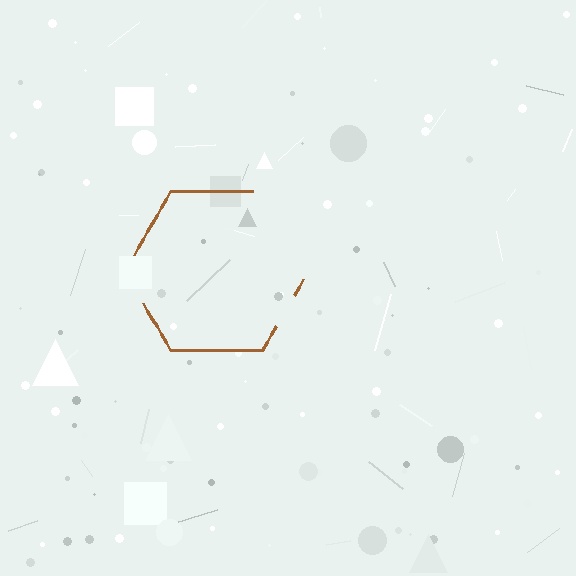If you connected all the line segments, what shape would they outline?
They would outline a hexagon.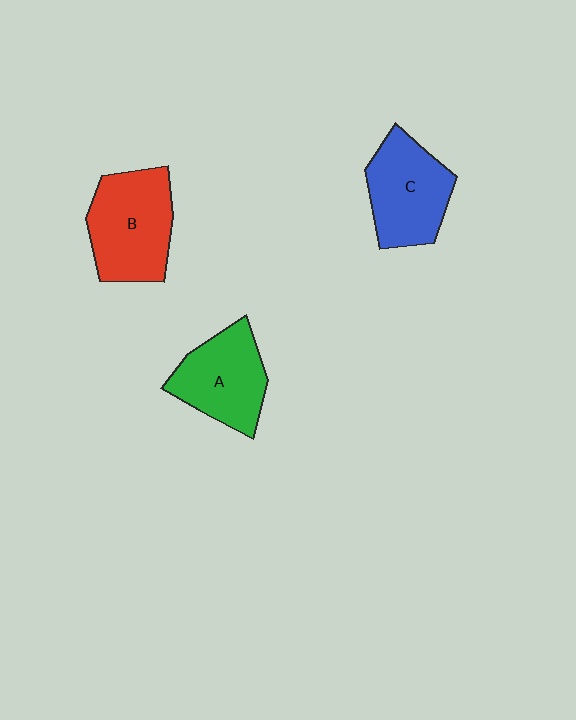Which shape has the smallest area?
Shape A (green).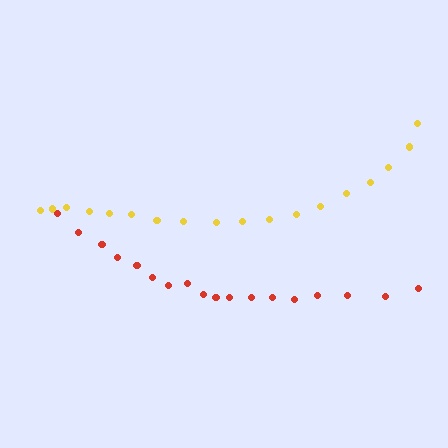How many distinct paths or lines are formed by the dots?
There are 2 distinct paths.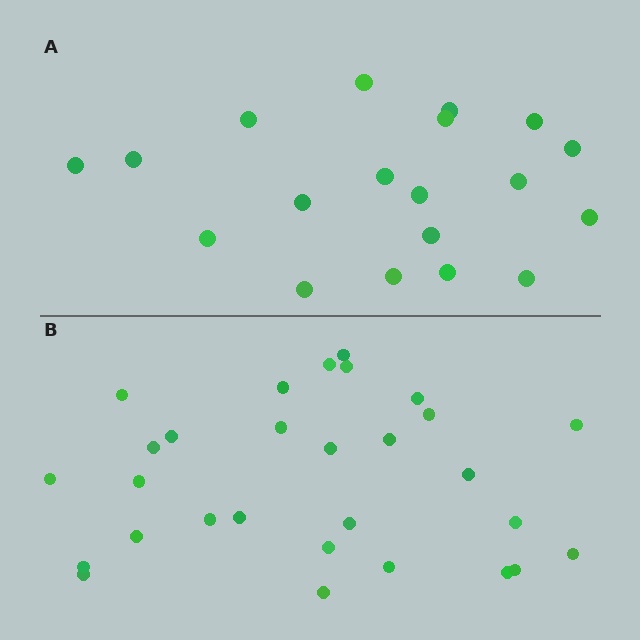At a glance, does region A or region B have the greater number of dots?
Region B (the bottom region) has more dots.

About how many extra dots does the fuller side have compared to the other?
Region B has roughly 10 or so more dots than region A.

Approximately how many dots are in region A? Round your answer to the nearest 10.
About 20 dots. (The exact count is 19, which rounds to 20.)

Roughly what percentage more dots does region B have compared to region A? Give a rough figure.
About 55% more.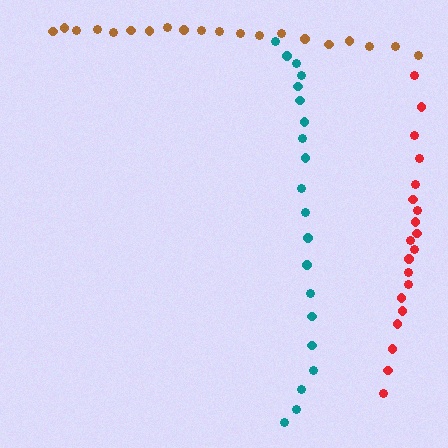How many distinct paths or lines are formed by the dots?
There are 3 distinct paths.